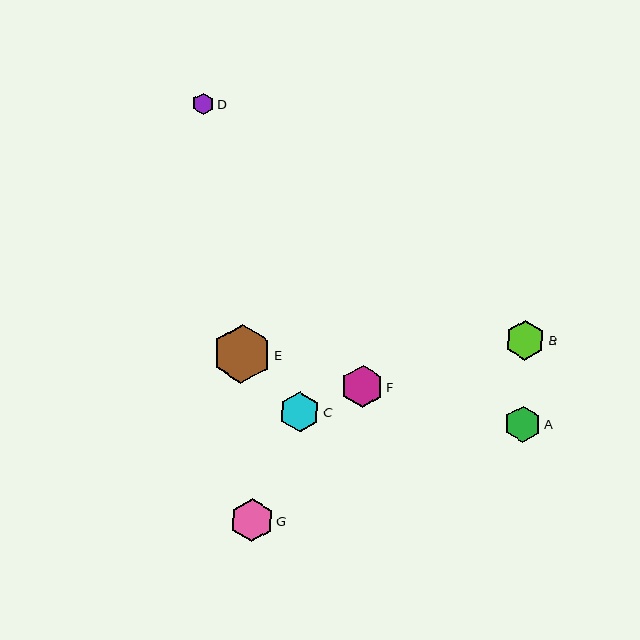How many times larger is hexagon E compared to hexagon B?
Hexagon E is approximately 1.5 times the size of hexagon B.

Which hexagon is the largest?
Hexagon E is the largest with a size of approximately 59 pixels.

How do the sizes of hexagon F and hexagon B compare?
Hexagon F and hexagon B are approximately the same size.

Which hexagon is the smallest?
Hexagon D is the smallest with a size of approximately 22 pixels.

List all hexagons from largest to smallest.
From largest to smallest: E, G, F, C, B, A, D.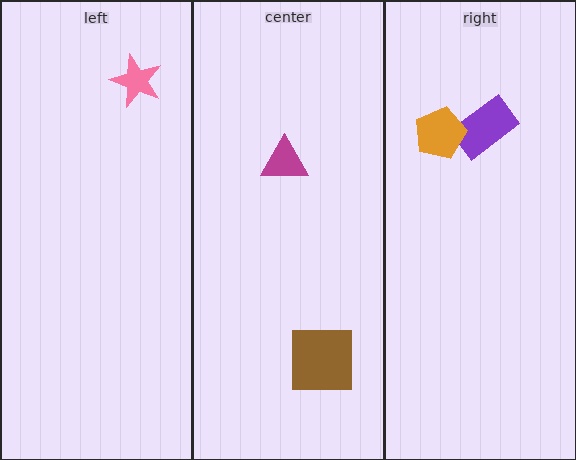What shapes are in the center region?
The brown square, the magenta triangle.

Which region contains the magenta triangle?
The center region.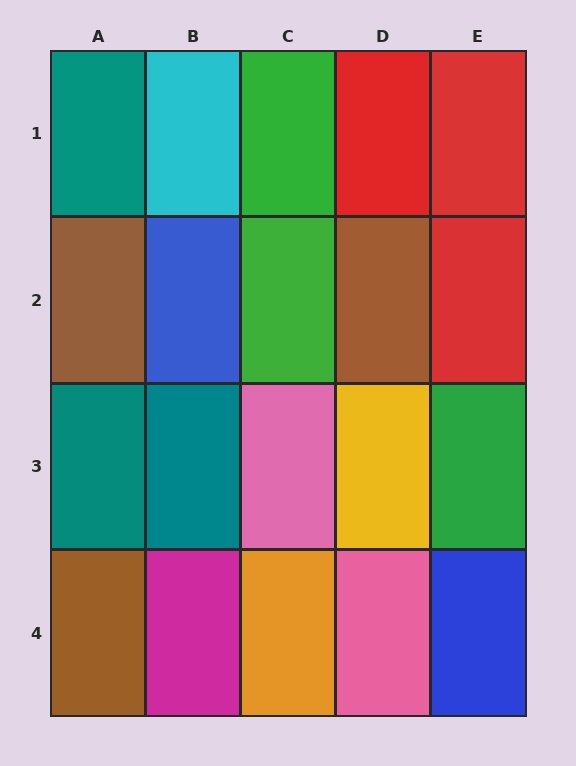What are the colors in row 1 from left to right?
Teal, cyan, green, red, red.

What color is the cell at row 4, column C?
Orange.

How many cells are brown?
3 cells are brown.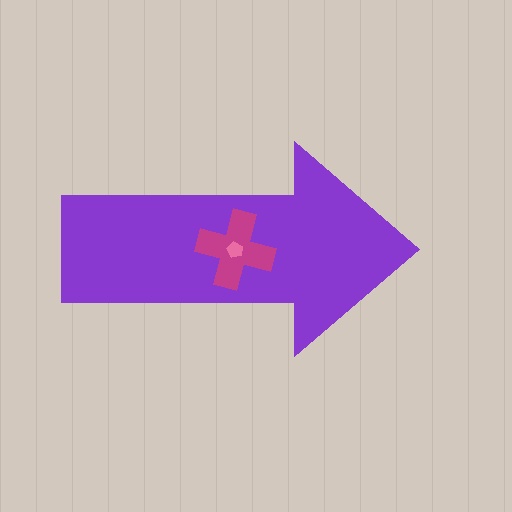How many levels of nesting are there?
3.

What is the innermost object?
The pink pentagon.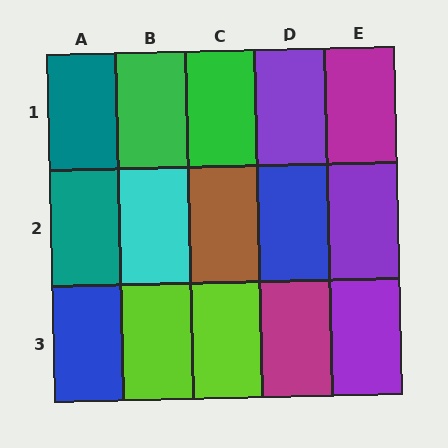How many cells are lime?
2 cells are lime.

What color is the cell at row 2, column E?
Purple.